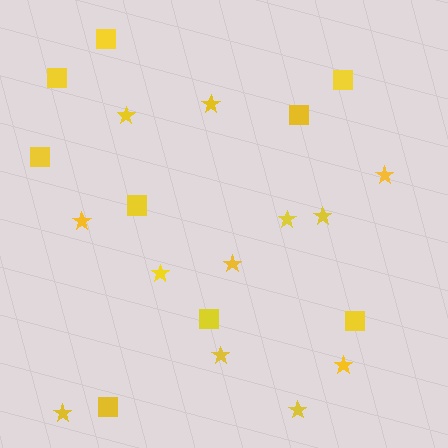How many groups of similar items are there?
There are 2 groups: one group of stars (12) and one group of squares (9).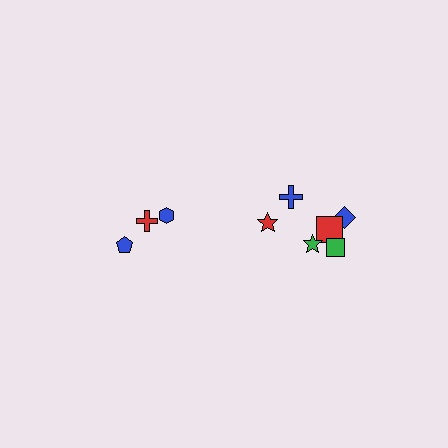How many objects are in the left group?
There are 3 objects.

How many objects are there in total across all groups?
There are 9 objects.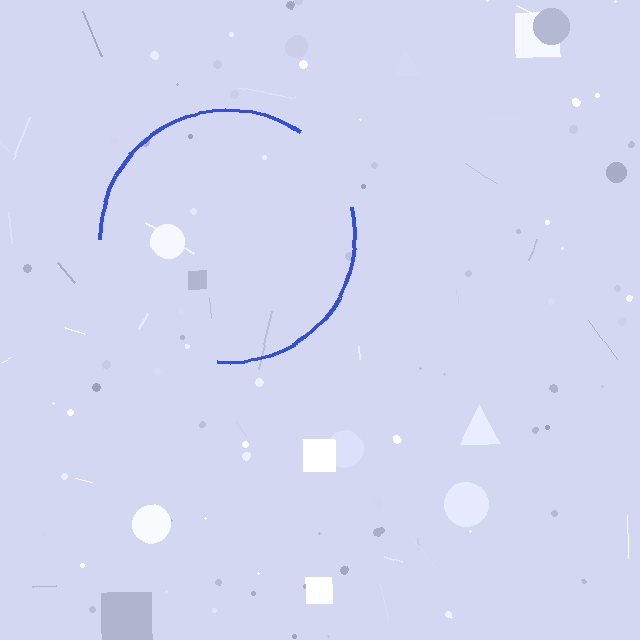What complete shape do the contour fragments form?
The contour fragments form a circle.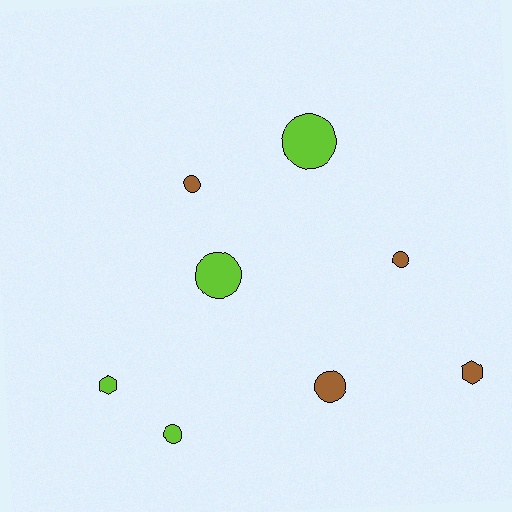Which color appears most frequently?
Lime, with 4 objects.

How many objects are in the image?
There are 8 objects.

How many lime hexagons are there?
There is 1 lime hexagon.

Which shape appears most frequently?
Circle, with 6 objects.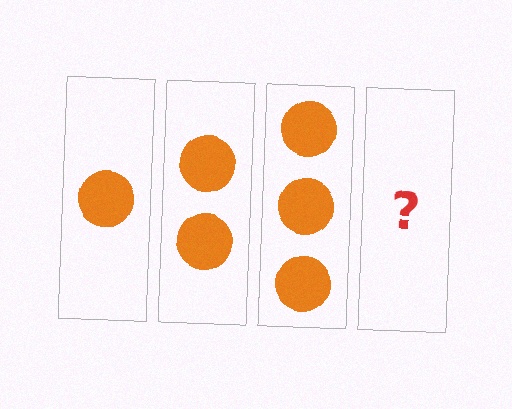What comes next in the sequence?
The next element should be 4 circles.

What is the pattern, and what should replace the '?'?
The pattern is that each step adds one more circle. The '?' should be 4 circles.